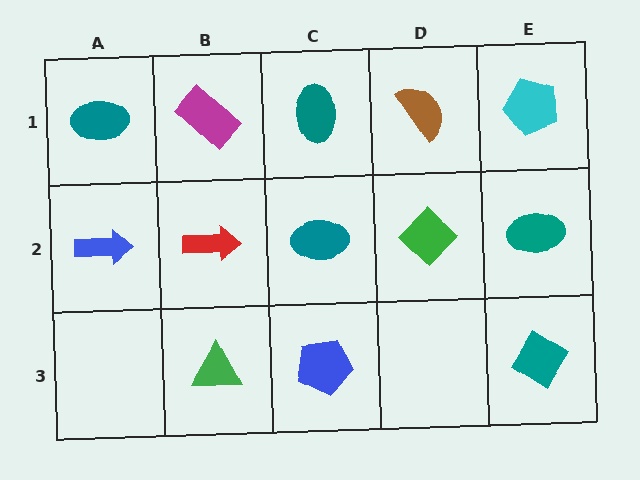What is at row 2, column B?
A red arrow.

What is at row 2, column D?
A green diamond.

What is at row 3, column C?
A blue pentagon.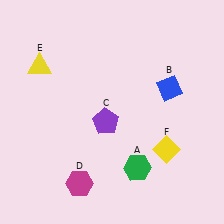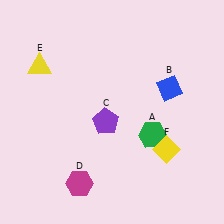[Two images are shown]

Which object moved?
The green hexagon (A) moved up.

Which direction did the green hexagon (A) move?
The green hexagon (A) moved up.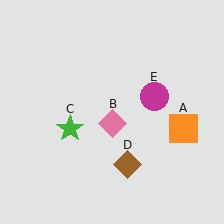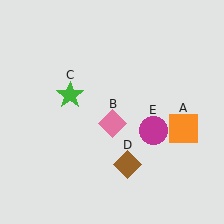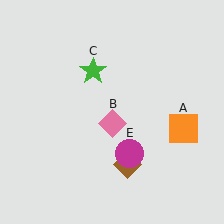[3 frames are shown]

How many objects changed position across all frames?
2 objects changed position: green star (object C), magenta circle (object E).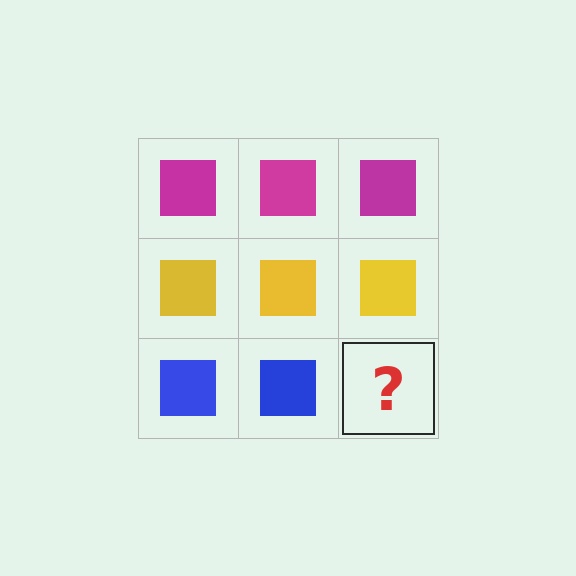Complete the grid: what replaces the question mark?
The question mark should be replaced with a blue square.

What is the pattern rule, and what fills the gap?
The rule is that each row has a consistent color. The gap should be filled with a blue square.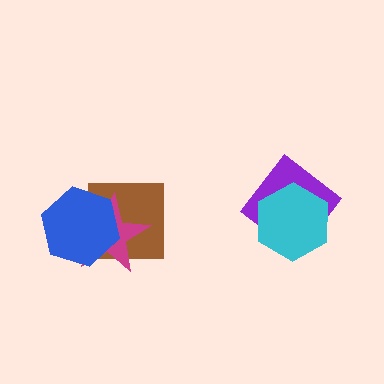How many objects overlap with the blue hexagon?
2 objects overlap with the blue hexagon.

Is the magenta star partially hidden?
Yes, it is partially covered by another shape.